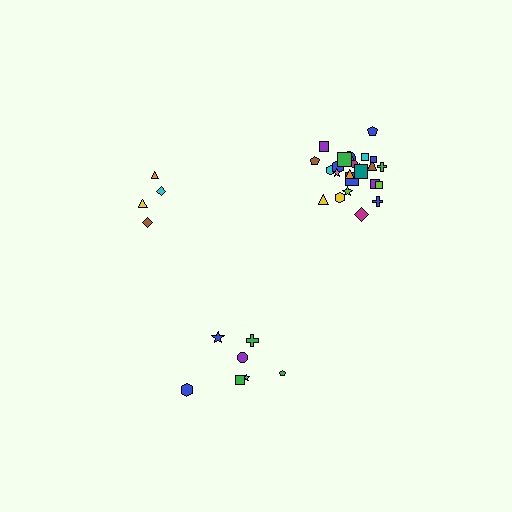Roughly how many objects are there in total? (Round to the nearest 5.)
Roughly 35 objects in total.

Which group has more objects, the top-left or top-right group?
The top-right group.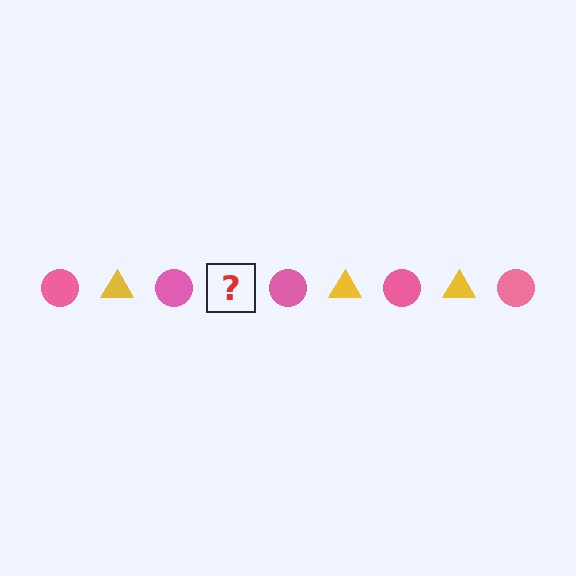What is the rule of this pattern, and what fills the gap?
The rule is that the pattern alternates between pink circle and yellow triangle. The gap should be filled with a yellow triangle.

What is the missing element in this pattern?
The missing element is a yellow triangle.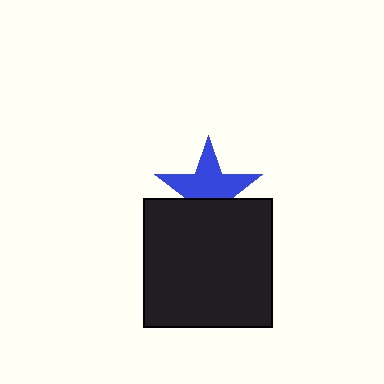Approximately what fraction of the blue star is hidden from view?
Roughly 37% of the blue star is hidden behind the black square.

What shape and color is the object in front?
The object in front is a black square.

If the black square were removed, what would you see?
You would see the complete blue star.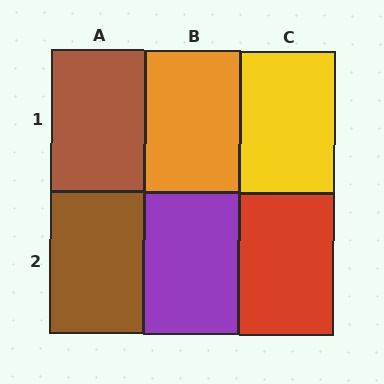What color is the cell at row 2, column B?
Purple.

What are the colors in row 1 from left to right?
Brown, orange, yellow.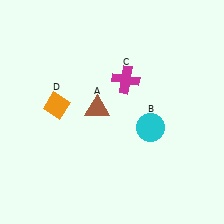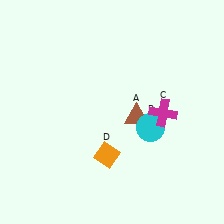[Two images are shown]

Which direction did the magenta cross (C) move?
The magenta cross (C) moved right.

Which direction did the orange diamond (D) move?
The orange diamond (D) moved right.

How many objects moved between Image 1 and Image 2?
3 objects moved between the two images.